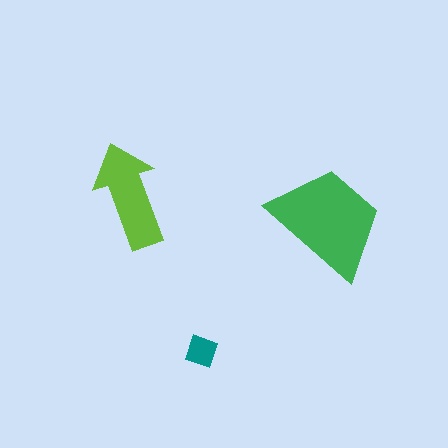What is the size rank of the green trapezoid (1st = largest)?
1st.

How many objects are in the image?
There are 3 objects in the image.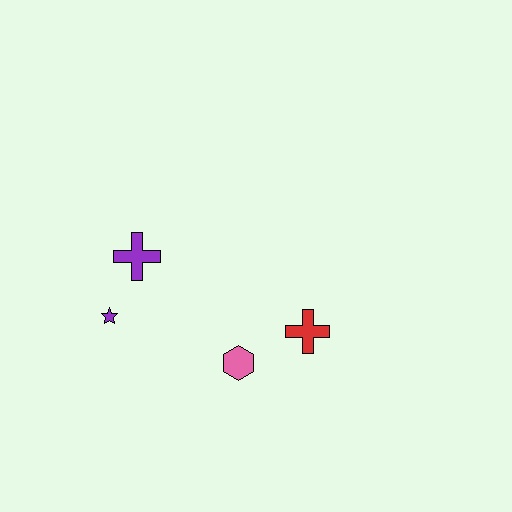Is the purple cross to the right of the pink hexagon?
No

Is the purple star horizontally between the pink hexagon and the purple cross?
No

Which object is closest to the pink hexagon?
The red cross is closest to the pink hexagon.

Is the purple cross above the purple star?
Yes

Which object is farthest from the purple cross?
The red cross is farthest from the purple cross.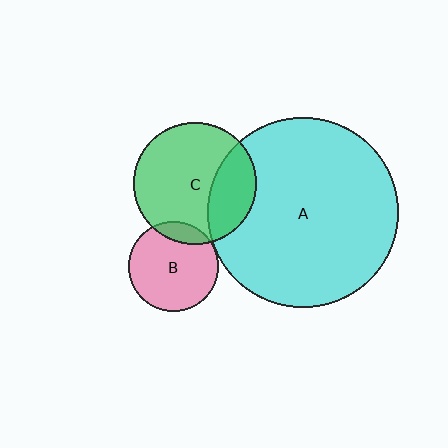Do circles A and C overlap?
Yes.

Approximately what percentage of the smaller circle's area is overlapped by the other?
Approximately 25%.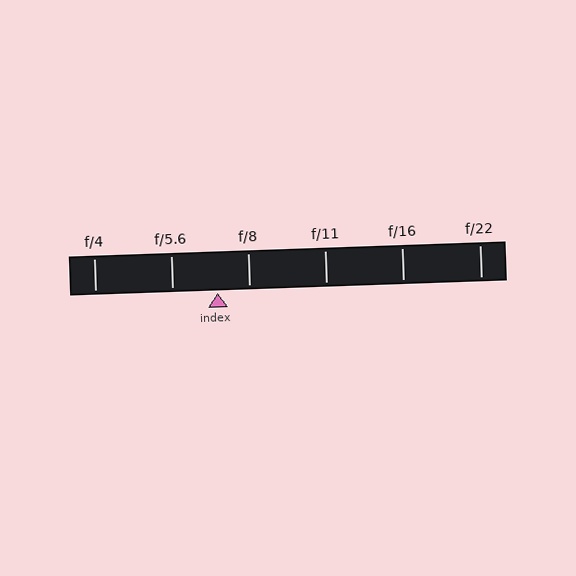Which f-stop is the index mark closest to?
The index mark is closest to f/8.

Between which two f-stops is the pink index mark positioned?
The index mark is between f/5.6 and f/8.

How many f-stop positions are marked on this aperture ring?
There are 6 f-stop positions marked.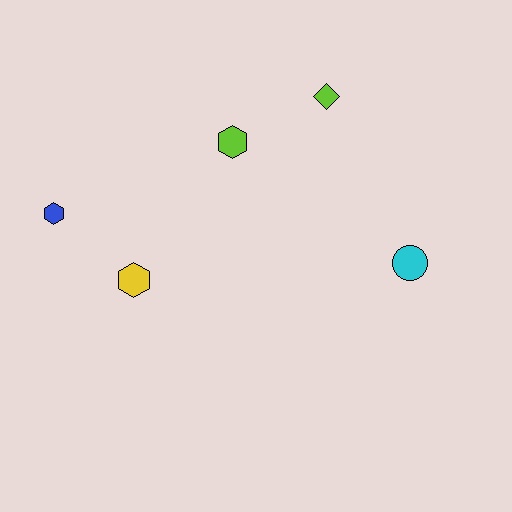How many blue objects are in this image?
There is 1 blue object.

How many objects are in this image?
There are 5 objects.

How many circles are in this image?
There is 1 circle.